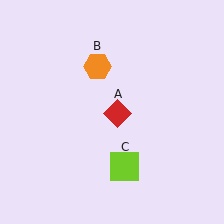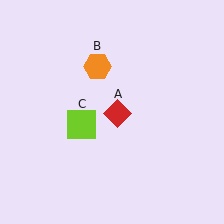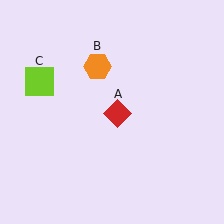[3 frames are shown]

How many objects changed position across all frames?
1 object changed position: lime square (object C).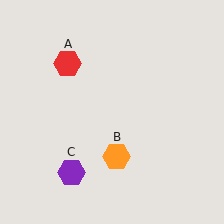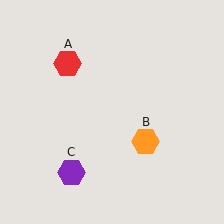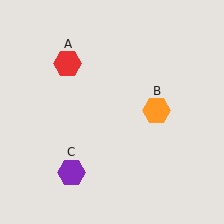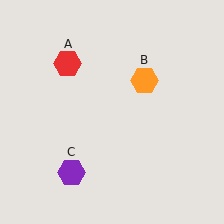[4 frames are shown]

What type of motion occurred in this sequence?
The orange hexagon (object B) rotated counterclockwise around the center of the scene.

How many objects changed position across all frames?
1 object changed position: orange hexagon (object B).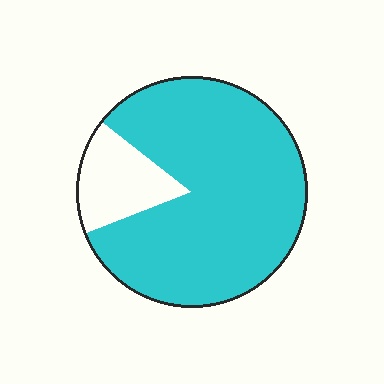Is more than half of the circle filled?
Yes.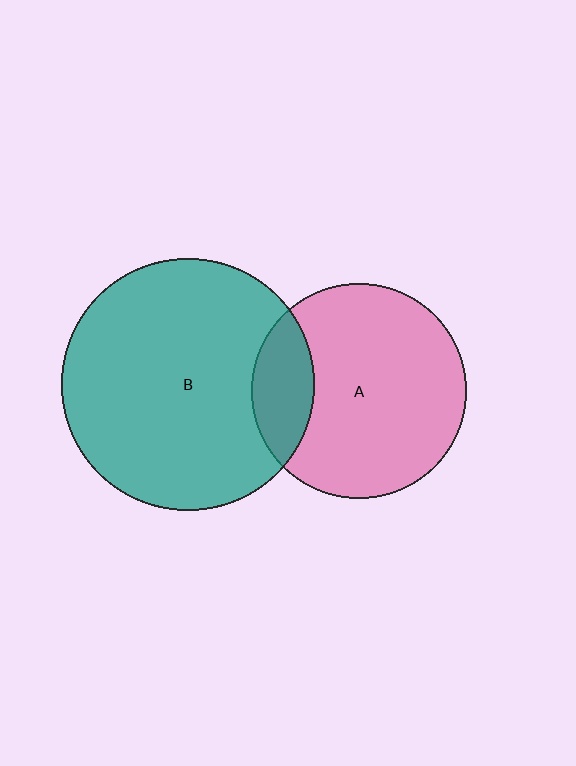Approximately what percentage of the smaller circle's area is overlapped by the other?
Approximately 20%.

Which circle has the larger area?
Circle B (teal).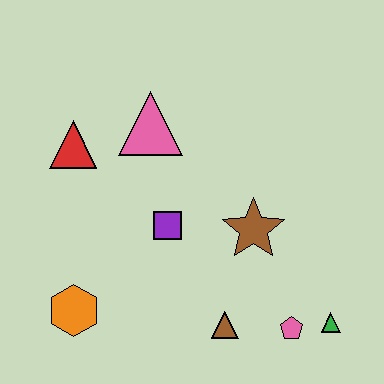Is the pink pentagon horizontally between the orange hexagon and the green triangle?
Yes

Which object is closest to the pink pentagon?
The green triangle is closest to the pink pentagon.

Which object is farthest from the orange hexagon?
The green triangle is farthest from the orange hexagon.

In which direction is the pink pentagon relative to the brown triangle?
The pink pentagon is to the right of the brown triangle.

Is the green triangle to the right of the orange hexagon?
Yes